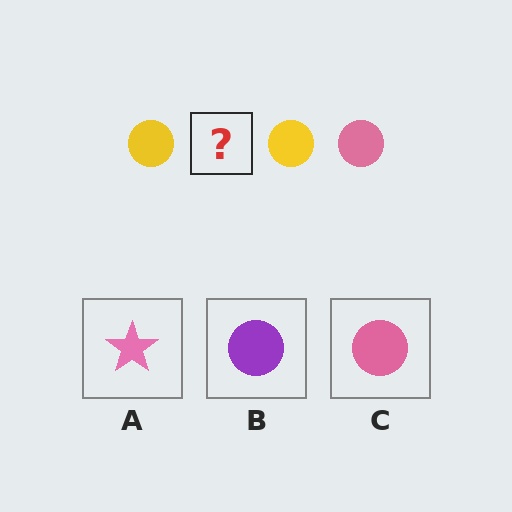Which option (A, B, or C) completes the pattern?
C.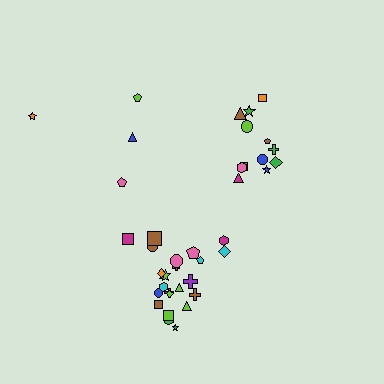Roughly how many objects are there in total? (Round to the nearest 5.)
Roughly 40 objects in total.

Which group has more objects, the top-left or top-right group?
The top-right group.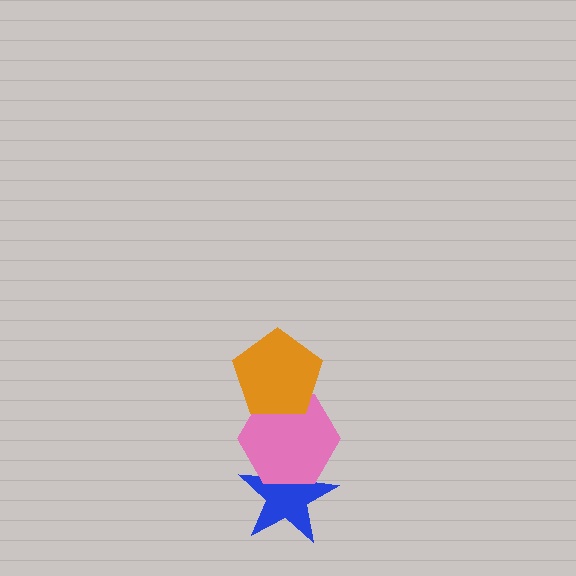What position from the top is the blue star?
The blue star is 3rd from the top.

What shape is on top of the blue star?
The pink hexagon is on top of the blue star.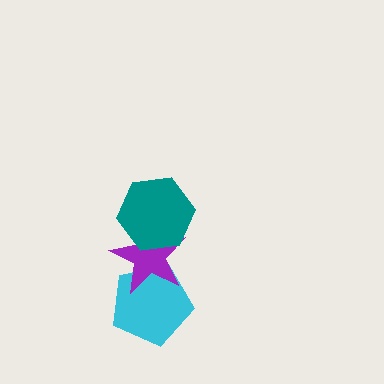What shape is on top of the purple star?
The teal hexagon is on top of the purple star.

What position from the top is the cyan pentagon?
The cyan pentagon is 3rd from the top.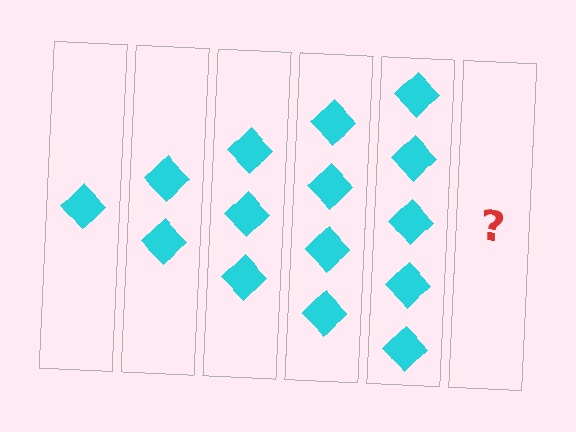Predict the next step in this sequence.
The next step is 6 diamonds.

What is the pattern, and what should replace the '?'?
The pattern is that each step adds one more diamond. The '?' should be 6 diamonds.